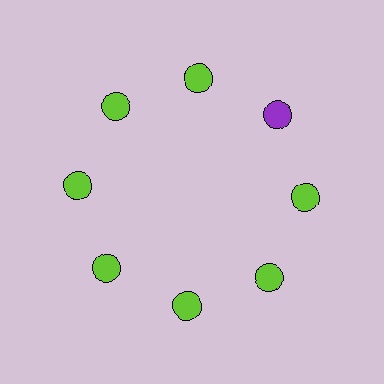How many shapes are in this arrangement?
There are 8 shapes arranged in a ring pattern.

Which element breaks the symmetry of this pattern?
The purple circle at roughly the 2 o'clock position breaks the symmetry. All other shapes are lime circles.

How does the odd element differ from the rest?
It has a different color: purple instead of lime.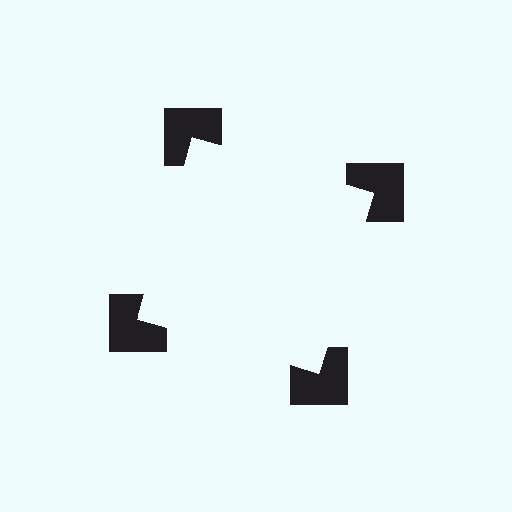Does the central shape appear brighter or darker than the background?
It typically appears slightly brighter than the background, even though no actual brightness change is drawn.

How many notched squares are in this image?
There are 4 — one at each vertex of the illusory square.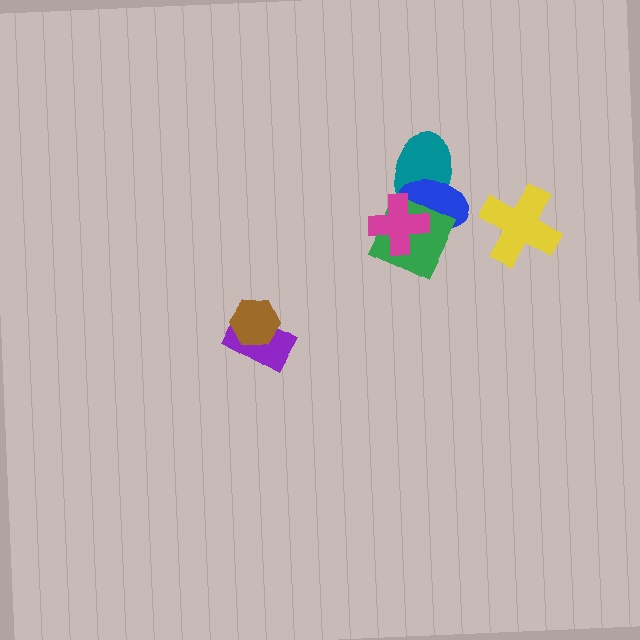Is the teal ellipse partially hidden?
Yes, it is partially covered by another shape.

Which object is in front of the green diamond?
The magenta cross is in front of the green diamond.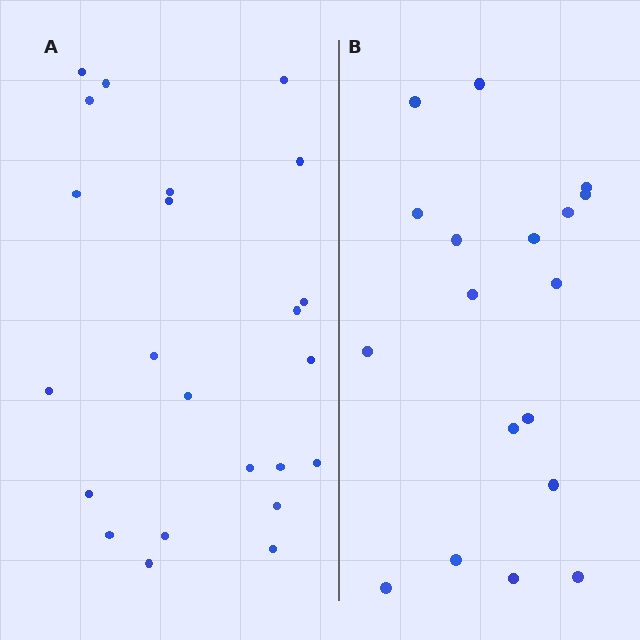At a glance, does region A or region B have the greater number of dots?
Region A (the left region) has more dots.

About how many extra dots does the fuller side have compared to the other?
Region A has about 5 more dots than region B.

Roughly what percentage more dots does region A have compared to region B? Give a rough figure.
About 30% more.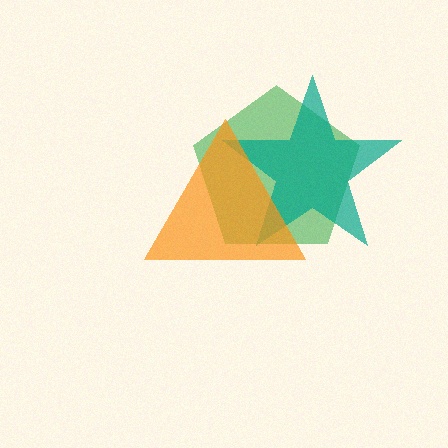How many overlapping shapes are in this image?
There are 3 overlapping shapes in the image.